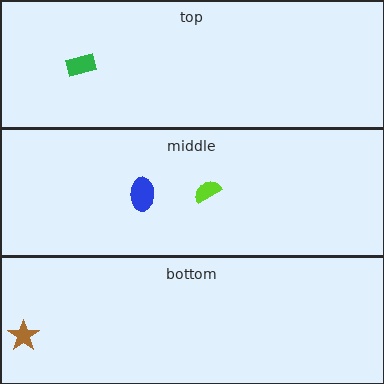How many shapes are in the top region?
1.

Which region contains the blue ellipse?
The middle region.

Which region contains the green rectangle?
The top region.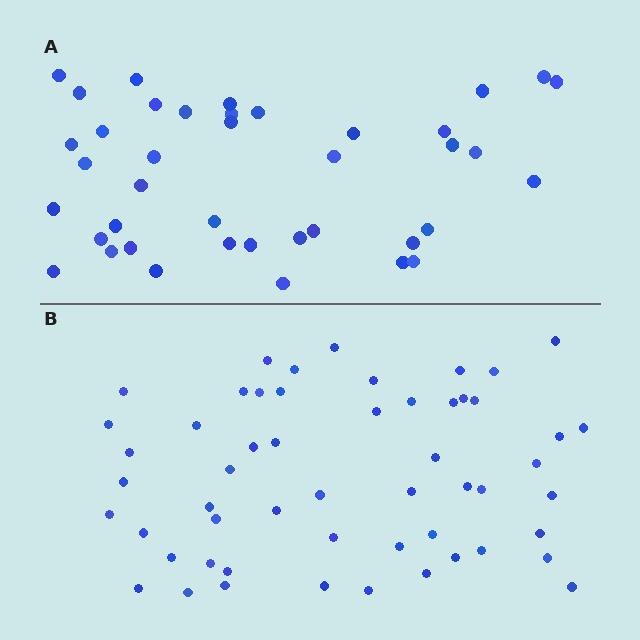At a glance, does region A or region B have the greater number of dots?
Region B (the bottom region) has more dots.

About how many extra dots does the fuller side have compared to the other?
Region B has approximately 15 more dots than region A.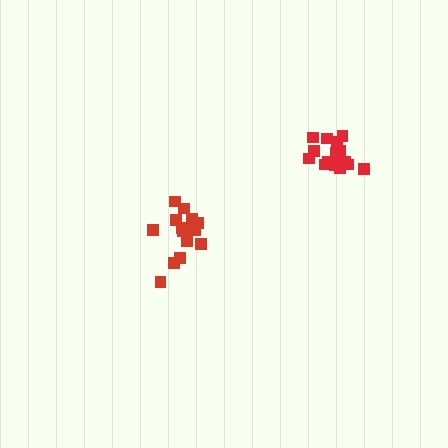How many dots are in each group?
Group 1: 15 dots, Group 2: 18 dots (33 total).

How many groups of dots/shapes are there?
There are 2 groups.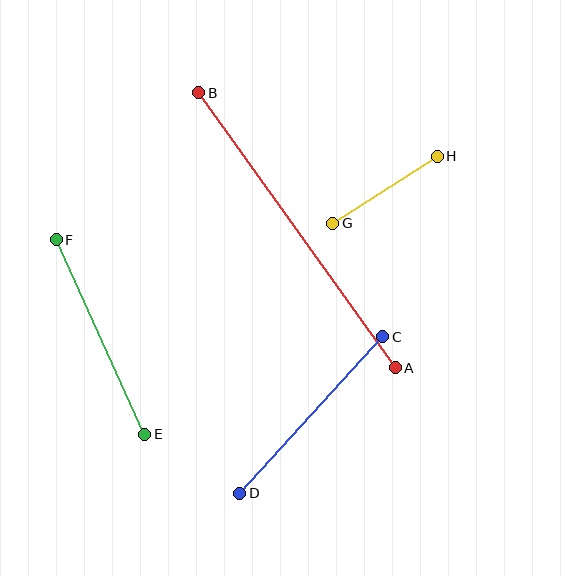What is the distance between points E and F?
The distance is approximately 214 pixels.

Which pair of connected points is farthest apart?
Points A and B are farthest apart.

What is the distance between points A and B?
The distance is approximately 338 pixels.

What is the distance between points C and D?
The distance is approximately 212 pixels.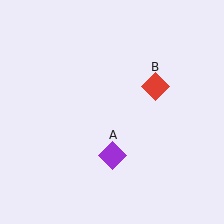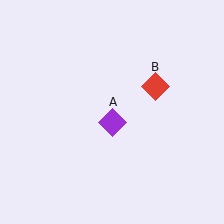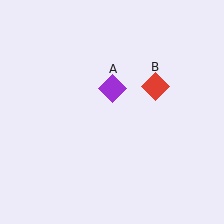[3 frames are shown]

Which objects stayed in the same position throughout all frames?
Red diamond (object B) remained stationary.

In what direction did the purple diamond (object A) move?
The purple diamond (object A) moved up.